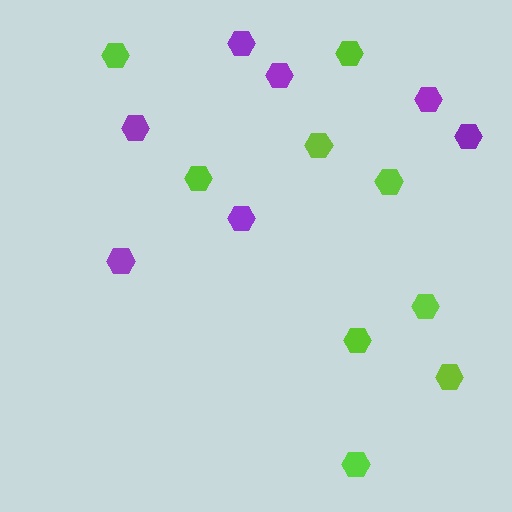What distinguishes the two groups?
There are 2 groups: one group of lime hexagons (9) and one group of purple hexagons (7).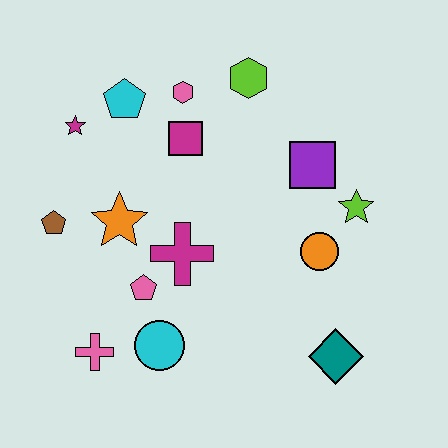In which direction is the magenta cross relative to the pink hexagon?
The magenta cross is below the pink hexagon.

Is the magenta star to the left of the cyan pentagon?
Yes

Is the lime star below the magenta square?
Yes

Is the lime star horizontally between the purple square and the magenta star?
No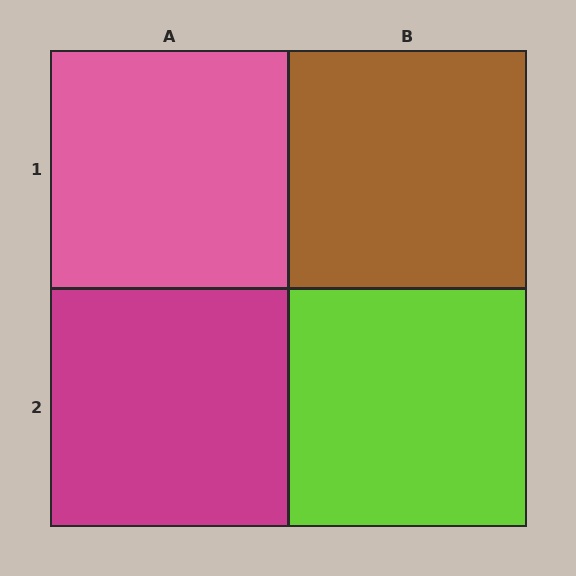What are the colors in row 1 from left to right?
Pink, brown.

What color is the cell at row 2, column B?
Lime.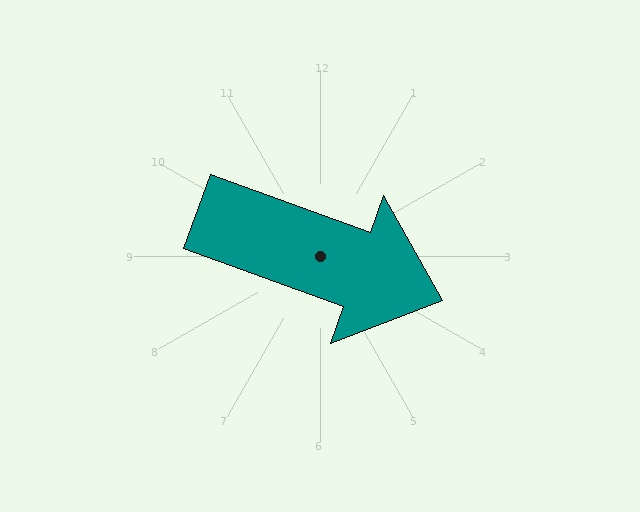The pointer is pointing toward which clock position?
Roughly 4 o'clock.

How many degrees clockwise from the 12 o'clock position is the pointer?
Approximately 110 degrees.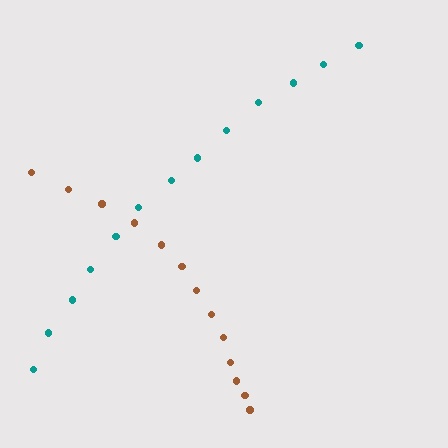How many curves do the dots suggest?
There are 2 distinct paths.